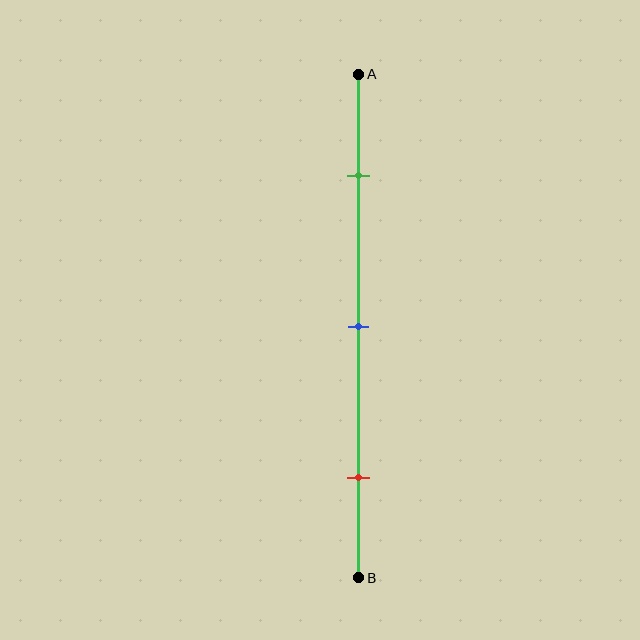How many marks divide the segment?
There are 3 marks dividing the segment.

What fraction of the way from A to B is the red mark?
The red mark is approximately 80% (0.8) of the way from A to B.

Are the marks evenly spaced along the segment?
Yes, the marks are approximately evenly spaced.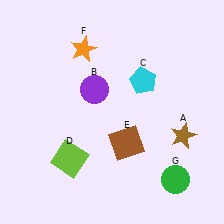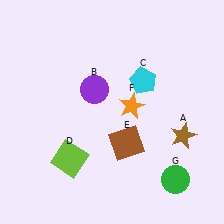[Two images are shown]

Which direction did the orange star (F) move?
The orange star (F) moved down.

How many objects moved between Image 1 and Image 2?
1 object moved between the two images.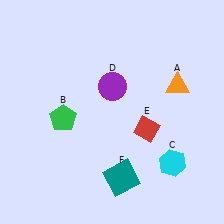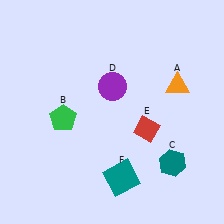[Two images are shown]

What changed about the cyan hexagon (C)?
In Image 1, C is cyan. In Image 2, it changed to teal.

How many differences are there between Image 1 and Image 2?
There is 1 difference between the two images.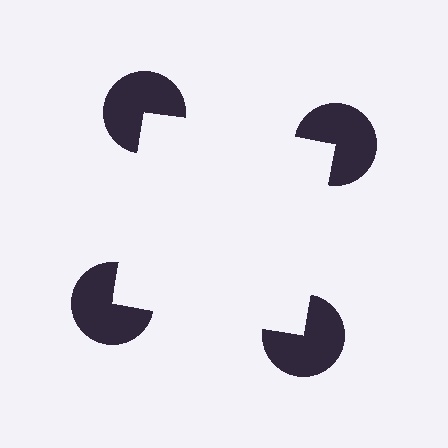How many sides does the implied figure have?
4 sides.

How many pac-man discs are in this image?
There are 4 — one at each vertex of the illusory square.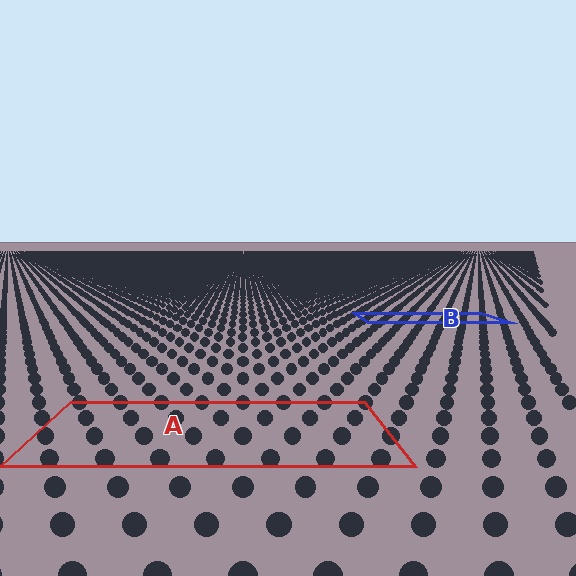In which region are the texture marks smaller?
The texture marks are smaller in region B, because it is farther away.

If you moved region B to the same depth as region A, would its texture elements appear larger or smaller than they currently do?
They would appear larger. At a closer depth, the same texture elements are projected at a bigger on-screen size.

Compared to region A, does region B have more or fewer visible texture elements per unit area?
Region B has more texture elements per unit area — they are packed more densely because it is farther away.